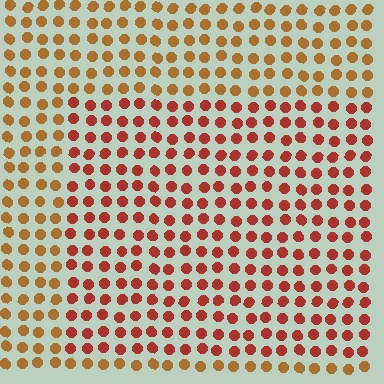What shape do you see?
I see a rectangle.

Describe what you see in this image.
The image is filled with small brown elements in a uniform arrangement. A rectangle-shaped region is visible where the elements are tinted to a slightly different hue, forming a subtle color boundary.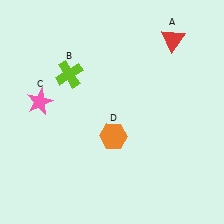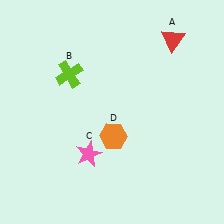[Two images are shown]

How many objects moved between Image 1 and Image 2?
1 object moved between the two images.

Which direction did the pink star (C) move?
The pink star (C) moved down.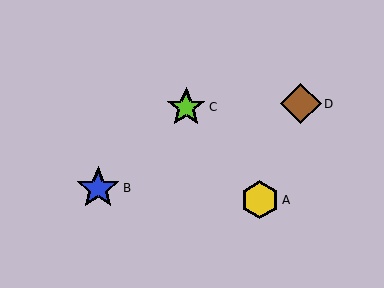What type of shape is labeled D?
Shape D is a brown diamond.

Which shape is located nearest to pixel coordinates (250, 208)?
The yellow hexagon (labeled A) at (260, 200) is nearest to that location.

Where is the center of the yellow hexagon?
The center of the yellow hexagon is at (260, 200).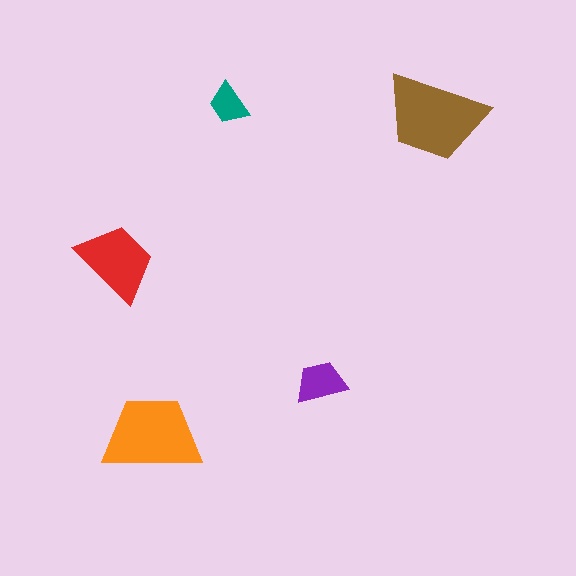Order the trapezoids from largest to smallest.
the brown one, the orange one, the red one, the purple one, the teal one.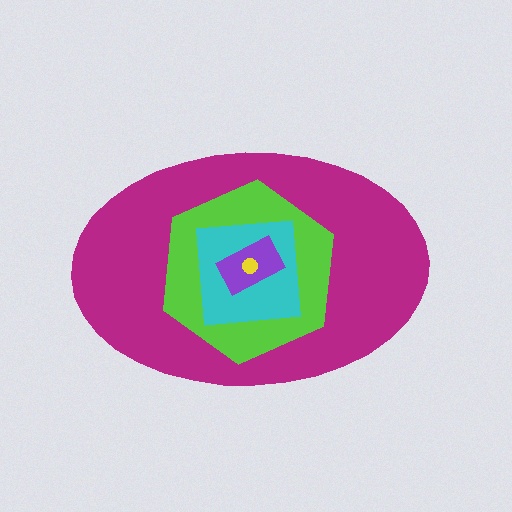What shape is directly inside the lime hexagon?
The cyan square.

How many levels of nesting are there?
5.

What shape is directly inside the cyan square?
The purple rectangle.